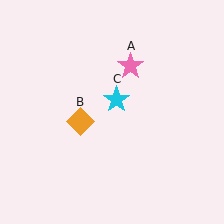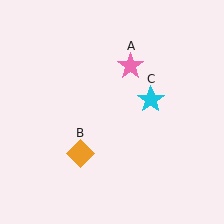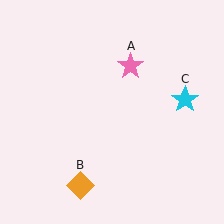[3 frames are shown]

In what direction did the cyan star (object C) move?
The cyan star (object C) moved right.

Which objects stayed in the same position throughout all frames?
Pink star (object A) remained stationary.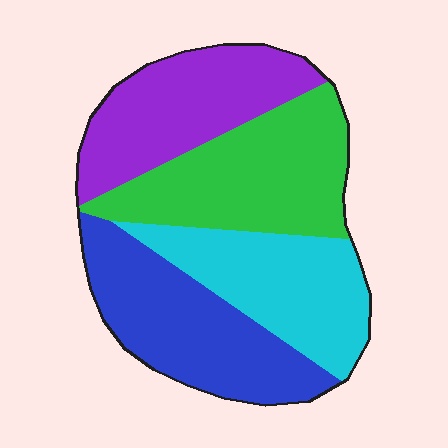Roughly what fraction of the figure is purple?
Purple covers 23% of the figure.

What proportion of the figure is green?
Green takes up about one quarter (1/4) of the figure.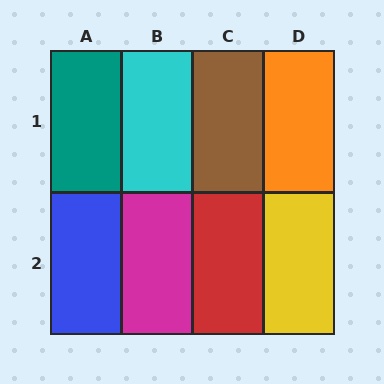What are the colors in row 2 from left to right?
Blue, magenta, red, yellow.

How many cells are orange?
1 cell is orange.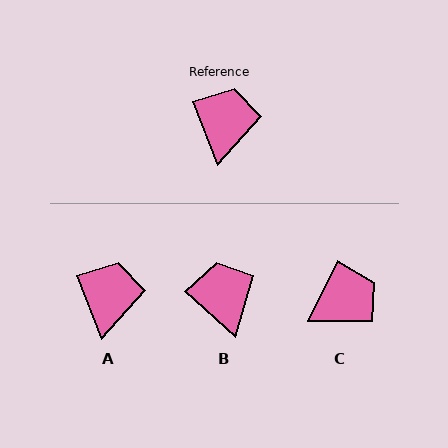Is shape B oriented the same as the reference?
No, it is off by about 26 degrees.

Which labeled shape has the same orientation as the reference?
A.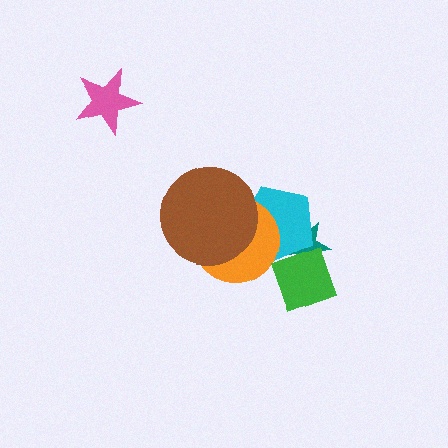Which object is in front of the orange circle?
The brown circle is in front of the orange circle.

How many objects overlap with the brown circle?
2 objects overlap with the brown circle.